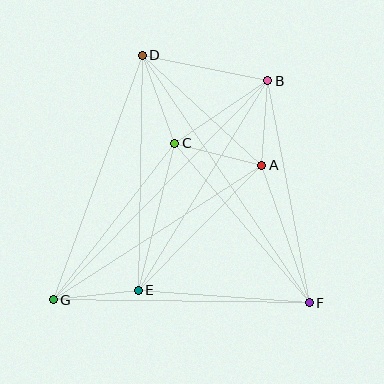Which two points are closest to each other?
Points A and B are closest to each other.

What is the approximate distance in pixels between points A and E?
The distance between A and E is approximately 176 pixels.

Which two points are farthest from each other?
Points B and G are farthest from each other.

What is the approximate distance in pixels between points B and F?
The distance between B and F is approximately 226 pixels.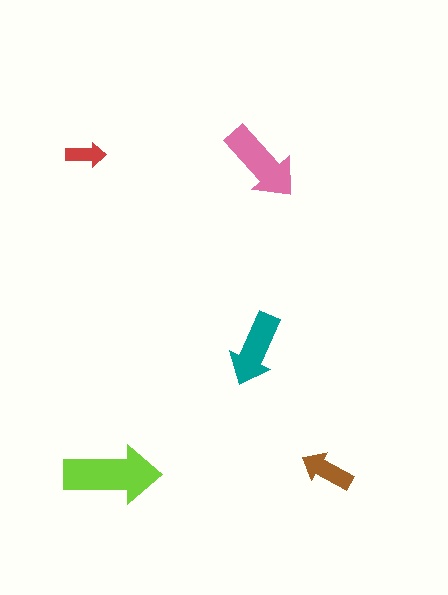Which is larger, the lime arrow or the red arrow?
The lime one.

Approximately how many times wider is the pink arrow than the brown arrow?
About 1.5 times wider.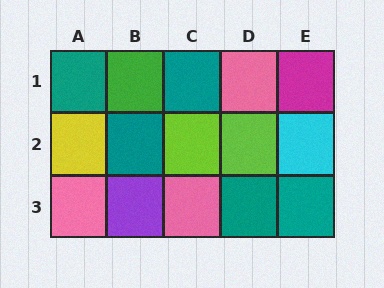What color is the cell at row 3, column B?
Purple.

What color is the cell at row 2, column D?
Lime.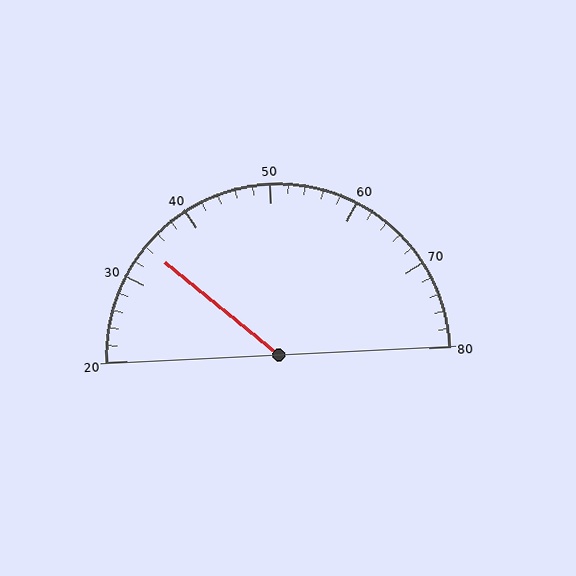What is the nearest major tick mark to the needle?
The nearest major tick mark is 30.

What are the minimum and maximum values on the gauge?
The gauge ranges from 20 to 80.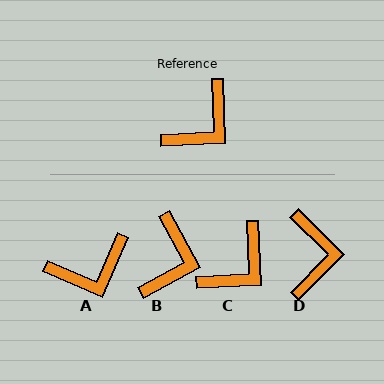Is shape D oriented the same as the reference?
No, it is off by about 43 degrees.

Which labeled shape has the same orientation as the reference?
C.